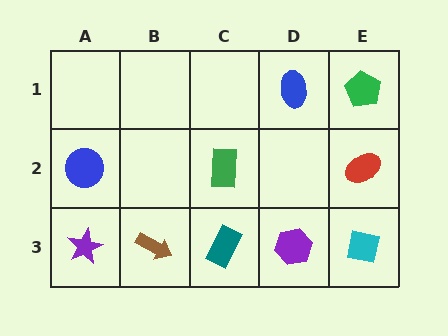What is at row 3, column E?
A cyan square.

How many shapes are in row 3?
5 shapes.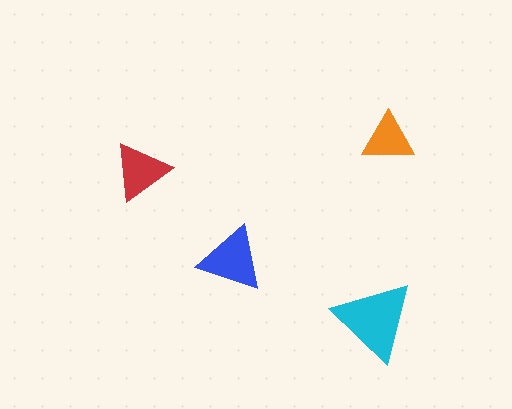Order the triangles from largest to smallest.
the cyan one, the blue one, the red one, the orange one.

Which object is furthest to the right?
The orange triangle is rightmost.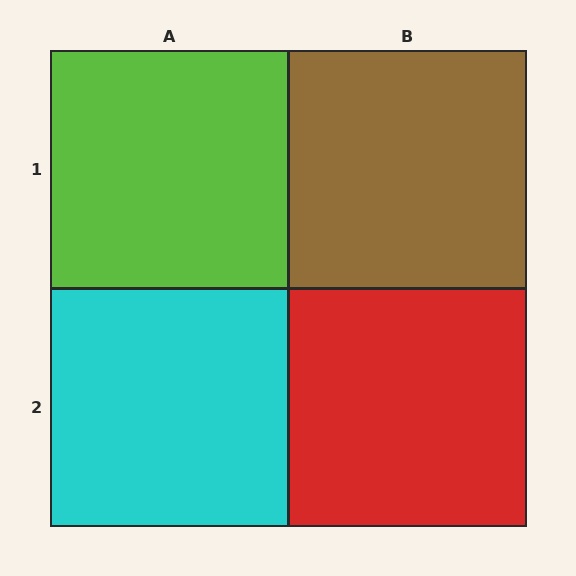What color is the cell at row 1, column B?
Brown.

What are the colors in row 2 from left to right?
Cyan, red.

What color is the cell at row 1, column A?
Lime.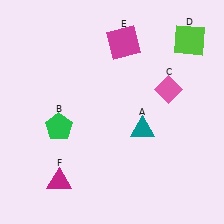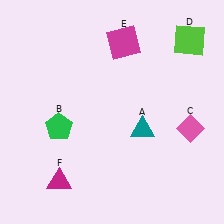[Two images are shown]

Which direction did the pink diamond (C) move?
The pink diamond (C) moved down.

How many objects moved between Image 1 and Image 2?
1 object moved between the two images.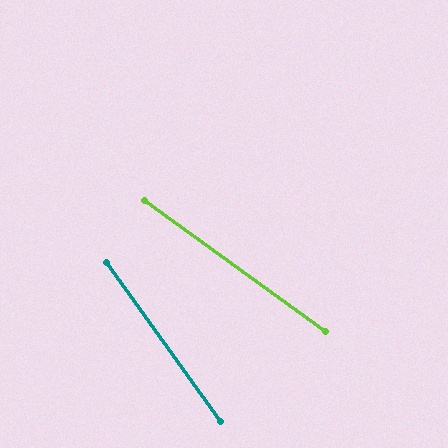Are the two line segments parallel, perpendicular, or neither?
Neither parallel nor perpendicular — they differ by about 19°.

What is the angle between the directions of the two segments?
Approximately 19 degrees.